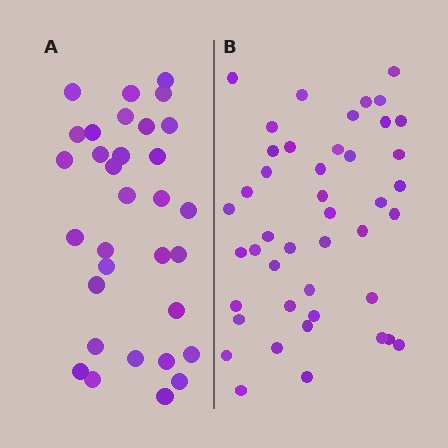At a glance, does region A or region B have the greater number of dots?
Region B (the right region) has more dots.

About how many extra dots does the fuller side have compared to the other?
Region B has roughly 12 or so more dots than region A.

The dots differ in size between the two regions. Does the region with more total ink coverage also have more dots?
No. Region A has more total ink coverage because its dots are larger, but region B actually contains more individual dots. Total area can be misleading — the number of items is what matters here.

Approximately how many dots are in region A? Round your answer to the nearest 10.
About 30 dots. (The exact count is 32, which rounds to 30.)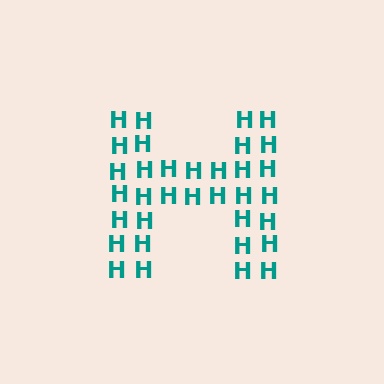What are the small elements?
The small elements are letter H's.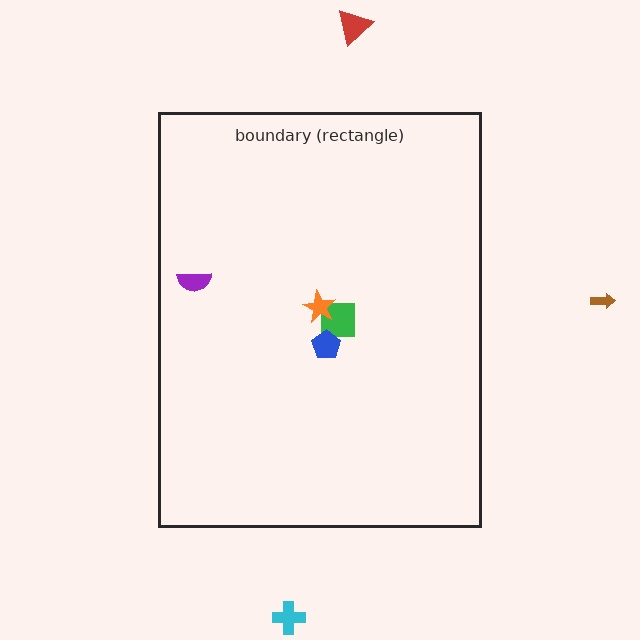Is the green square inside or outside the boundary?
Inside.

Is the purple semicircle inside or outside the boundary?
Inside.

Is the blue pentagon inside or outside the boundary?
Inside.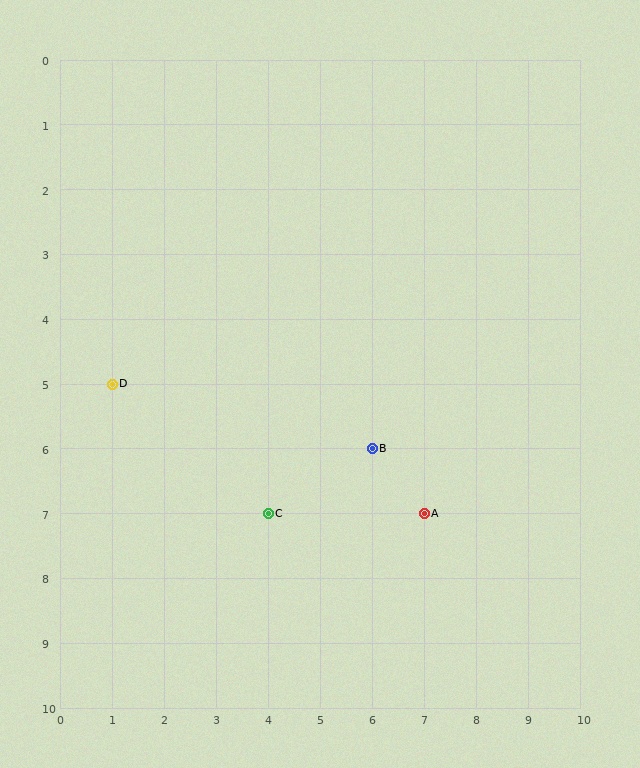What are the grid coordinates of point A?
Point A is at grid coordinates (7, 7).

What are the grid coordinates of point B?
Point B is at grid coordinates (6, 6).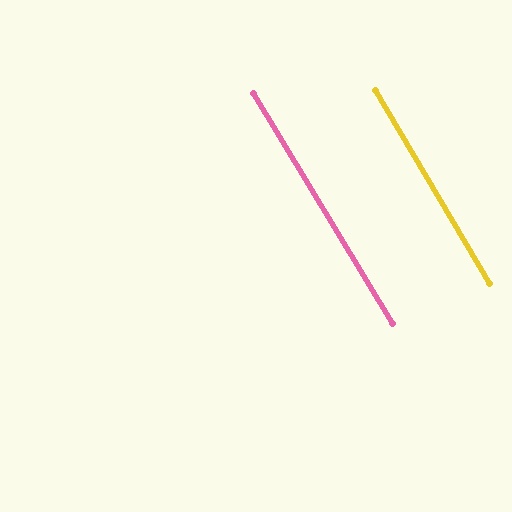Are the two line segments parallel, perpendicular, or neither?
Parallel — their directions differ by only 0.6°.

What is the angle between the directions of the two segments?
Approximately 1 degree.